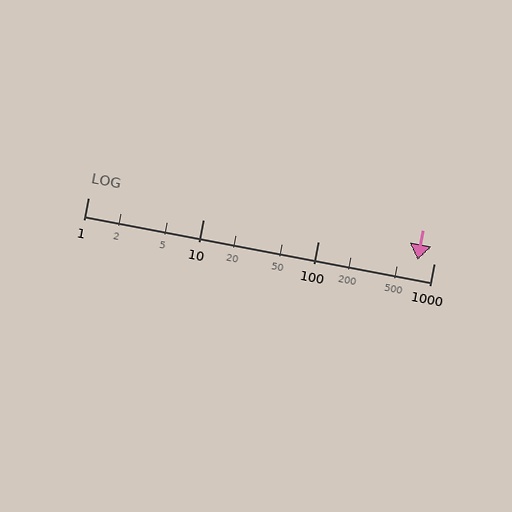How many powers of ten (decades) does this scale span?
The scale spans 3 decades, from 1 to 1000.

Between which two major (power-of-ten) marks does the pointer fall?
The pointer is between 100 and 1000.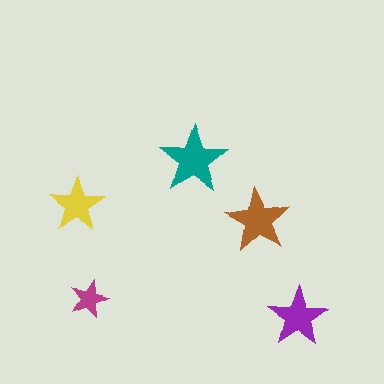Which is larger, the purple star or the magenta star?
The purple one.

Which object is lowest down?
The purple star is bottommost.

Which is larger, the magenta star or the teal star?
The teal one.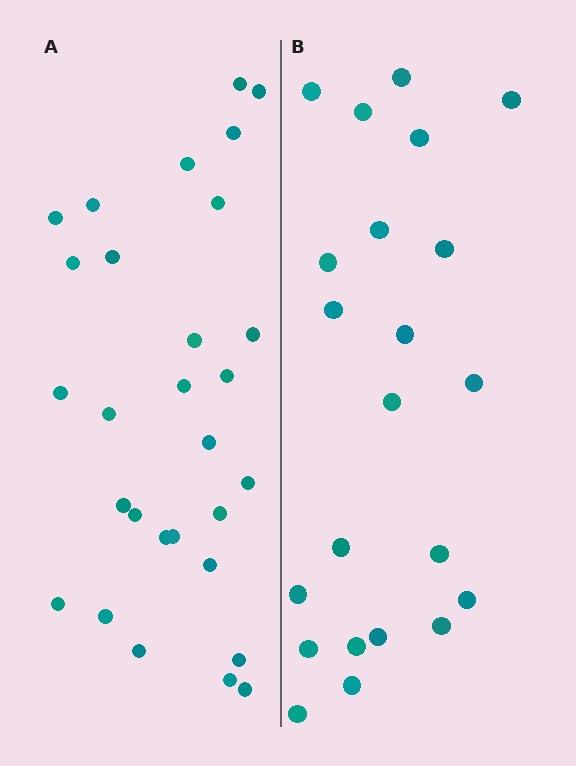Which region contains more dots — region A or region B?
Region A (the left region) has more dots.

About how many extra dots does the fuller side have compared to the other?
Region A has roughly 8 or so more dots than region B.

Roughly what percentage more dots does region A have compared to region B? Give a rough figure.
About 30% more.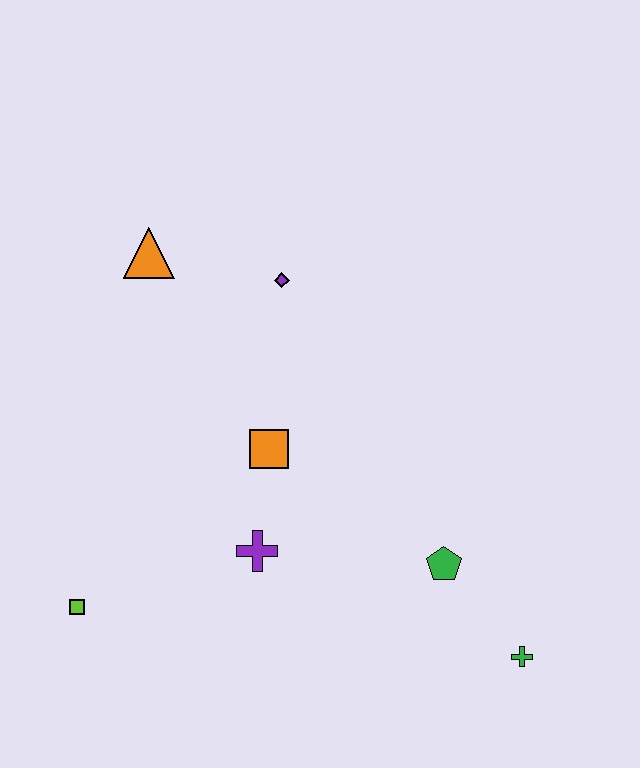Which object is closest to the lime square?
The purple cross is closest to the lime square.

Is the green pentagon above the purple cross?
No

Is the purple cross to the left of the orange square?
Yes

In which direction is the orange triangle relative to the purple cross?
The orange triangle is above the purple cross.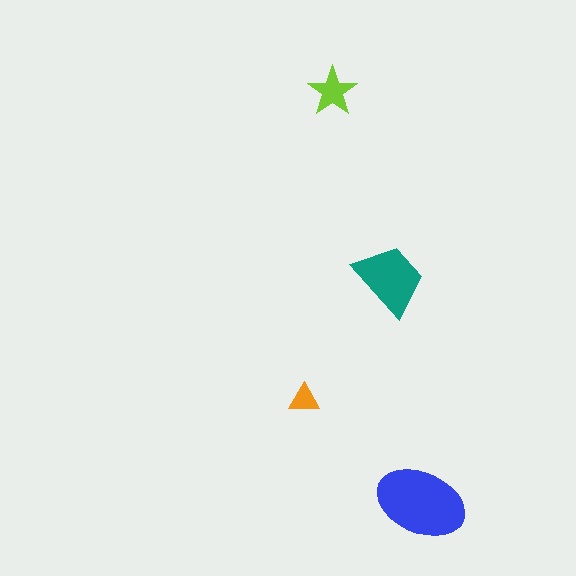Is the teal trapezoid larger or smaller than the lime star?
Larger.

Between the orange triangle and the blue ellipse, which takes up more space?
The blue ellipse.